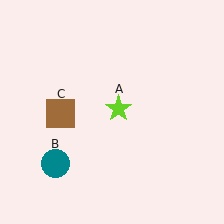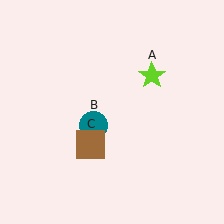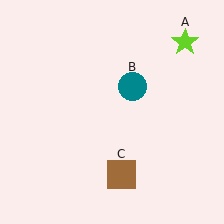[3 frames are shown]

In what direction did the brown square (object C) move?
The brown square (object C) moved down and to the right.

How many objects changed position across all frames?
3 objects changed position: lime star (object A), teal circle (object B), brown square (object C).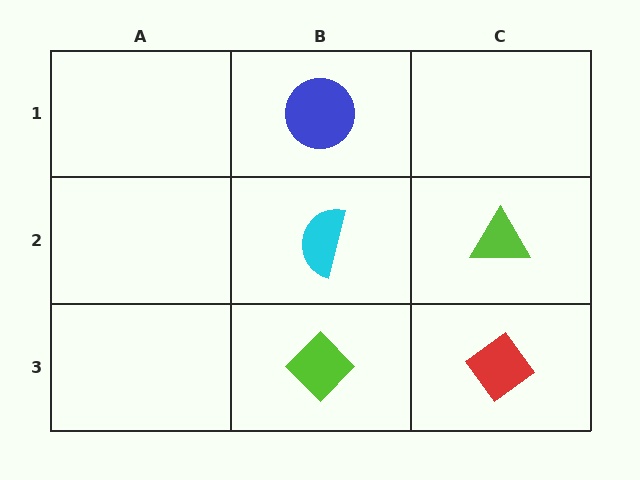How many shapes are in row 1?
1 shape.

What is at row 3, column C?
A red diamond.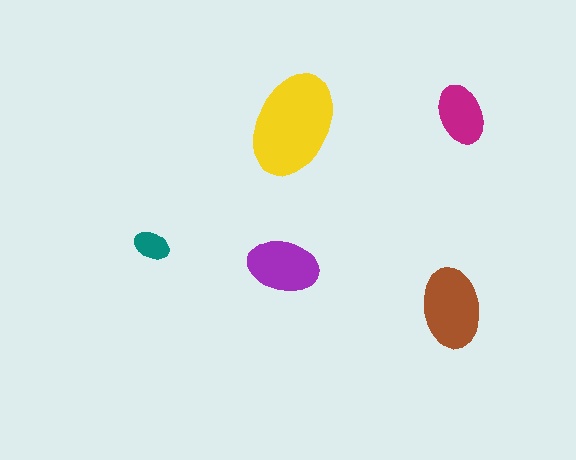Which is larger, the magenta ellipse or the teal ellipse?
The magenta one.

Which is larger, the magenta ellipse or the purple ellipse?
The purple one.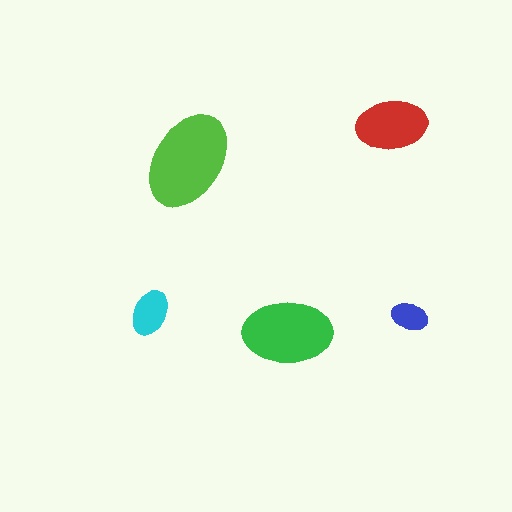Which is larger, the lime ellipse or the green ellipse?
The lime one.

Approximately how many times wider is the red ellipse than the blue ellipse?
About 2 times wider.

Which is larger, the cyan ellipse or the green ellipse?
The green one.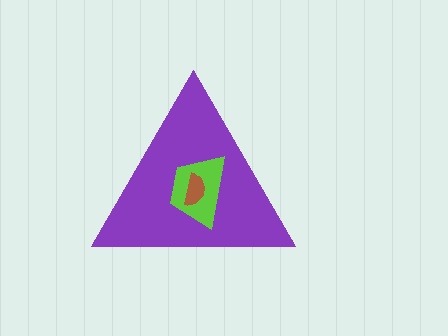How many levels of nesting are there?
3.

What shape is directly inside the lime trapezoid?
The brown semicircle.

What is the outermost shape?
The purple triangle.